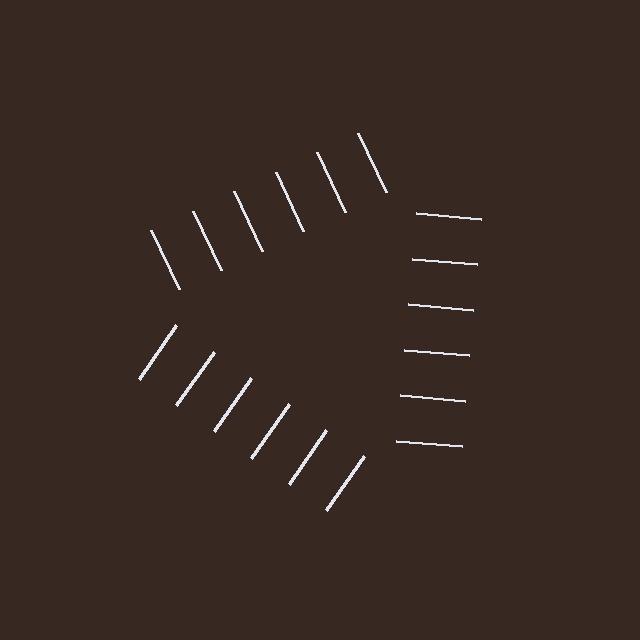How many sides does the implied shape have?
3 sides — the line-ends trace a triangle.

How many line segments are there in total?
18 — 6 along each of the 3 edges.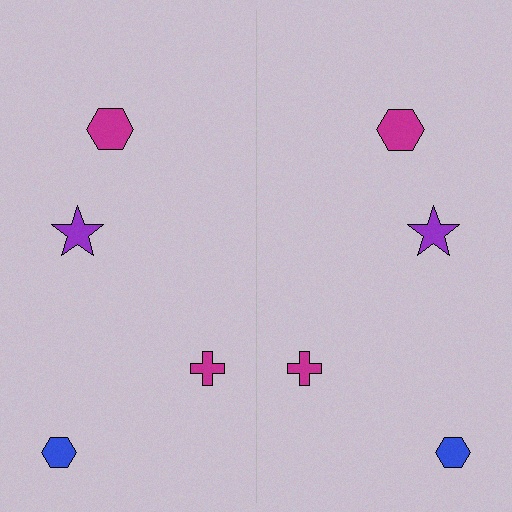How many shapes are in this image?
There are 8 shapes in this image.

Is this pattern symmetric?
Yes, this pattern has bilateral (reflection) symmetry.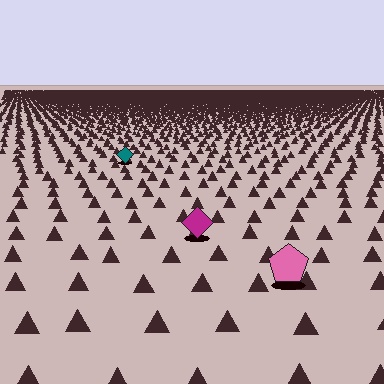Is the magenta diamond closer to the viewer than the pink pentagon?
No. The pink pentagon is closer — you can tell from the texture gradient: the ground texture is coarser near it.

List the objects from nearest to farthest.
From nearest to farthest: the pink pentagon, the magenta diamond, the teal diamond.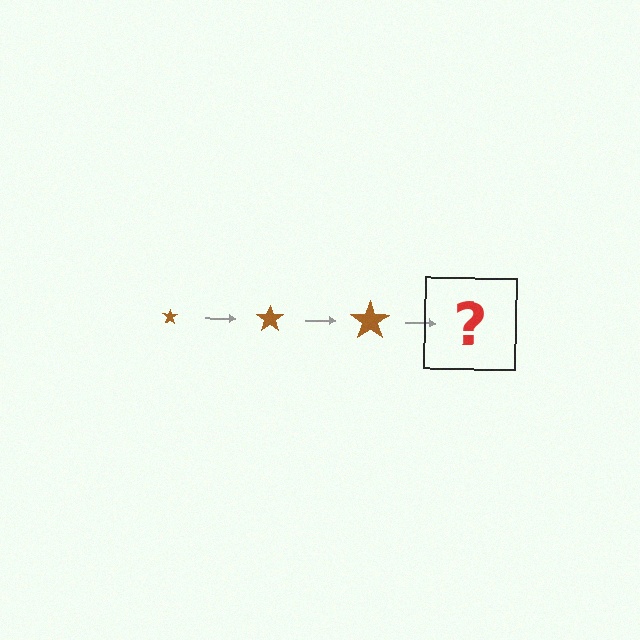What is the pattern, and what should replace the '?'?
The pattern is that the star gets progressively larger each step. The '?' should be a brown star, larger than the previous one.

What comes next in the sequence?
The next element should be a brown star, larger than the previous one.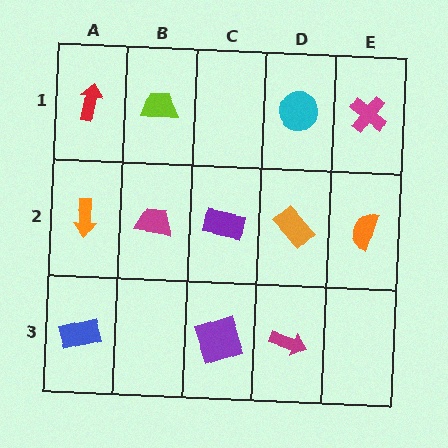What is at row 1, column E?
A magenta cross.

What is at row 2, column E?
An orange semicircle.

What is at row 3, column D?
A magenta arrow.